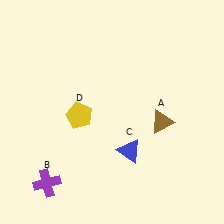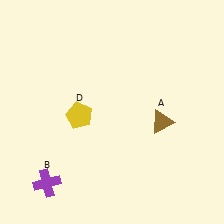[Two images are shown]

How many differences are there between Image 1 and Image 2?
There is 1 difference between the two images.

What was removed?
The blue triangle (C) was removed in Image 2.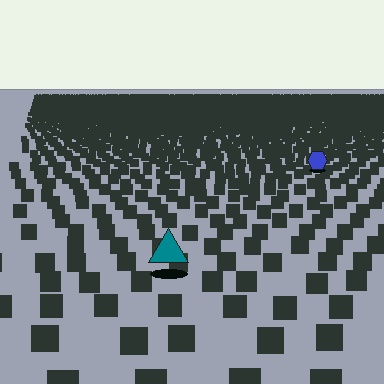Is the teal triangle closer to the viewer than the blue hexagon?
Yes. The teal triangle is closer — you can tell from the texture gradient: the ground texture is coarser near it.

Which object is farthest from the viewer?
The blue hexagon is farthest from the viewer. It appears smaller and the ground texture around it is denser.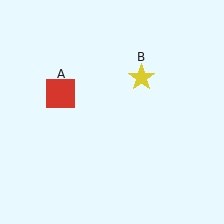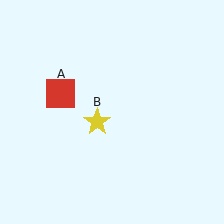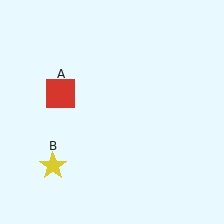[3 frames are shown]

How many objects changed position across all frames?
1 object changed position: yellow star (object B).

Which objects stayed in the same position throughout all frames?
Red square (object A) remained stationary.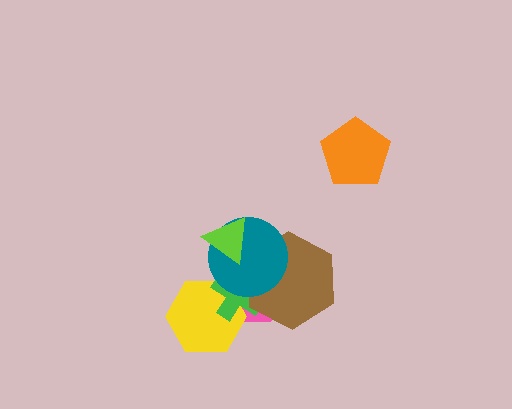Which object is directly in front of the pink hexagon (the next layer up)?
The yellow hexagon is directly in front of the pink hexagon.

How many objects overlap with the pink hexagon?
5 objects overlap with the pink hexagon.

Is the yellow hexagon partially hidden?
Yes, it is partially covered by another shape.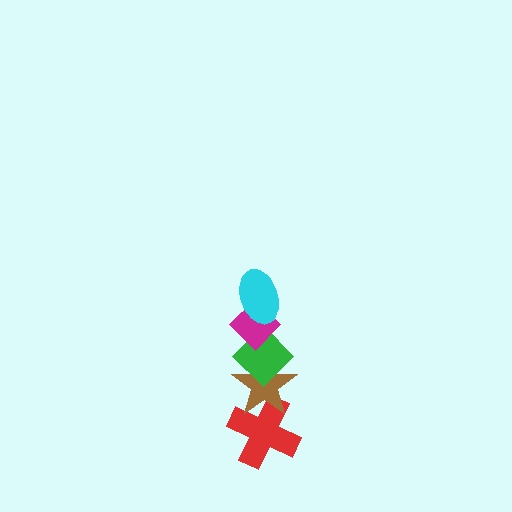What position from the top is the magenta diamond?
The magenta diamond is 2nd from the top.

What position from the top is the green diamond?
The green diamond is 3rd from the top.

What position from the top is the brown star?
The brown star is 4th from the top.